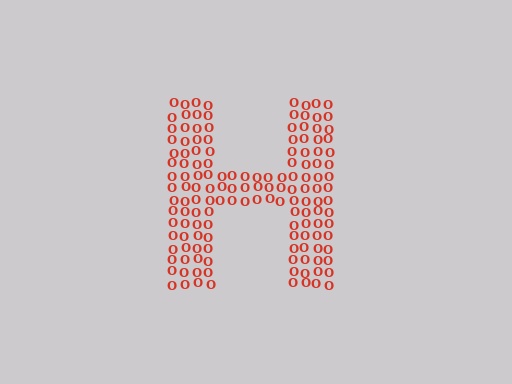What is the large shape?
The large shape is the letter H.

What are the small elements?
The small elements are letter O's.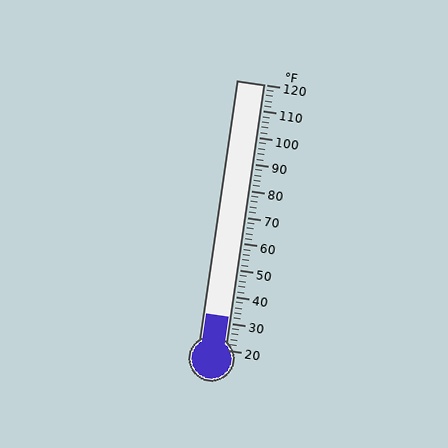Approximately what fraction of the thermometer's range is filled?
The thermometer is filled to approximately 10% of its range.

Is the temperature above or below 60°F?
The temperature is below 60°F.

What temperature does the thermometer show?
The thermometer shows approximately 32°F.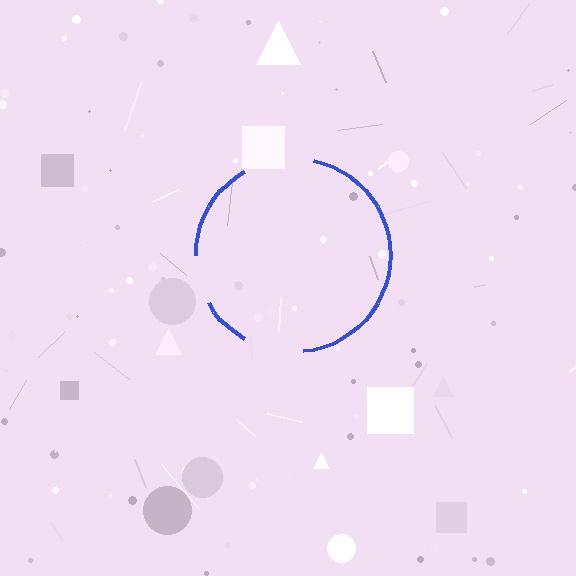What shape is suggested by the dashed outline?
The dashed outline suggests a circle.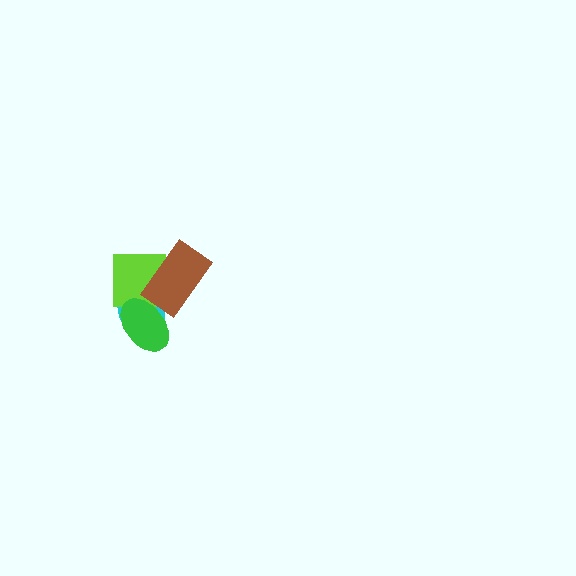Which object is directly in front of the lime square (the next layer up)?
The brown rectangle is directly in front of the lime square.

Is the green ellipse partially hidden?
No, no other shape covers it.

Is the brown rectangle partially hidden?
Yes, it is partially covered by another shape.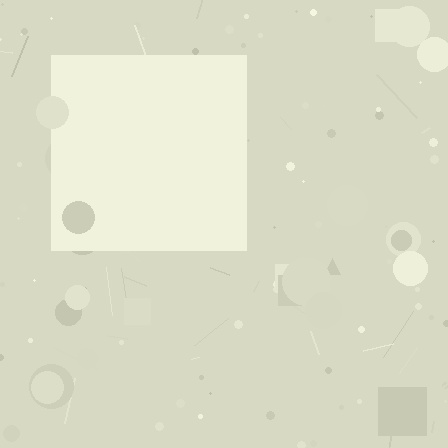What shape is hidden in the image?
A square is hidden in the image.